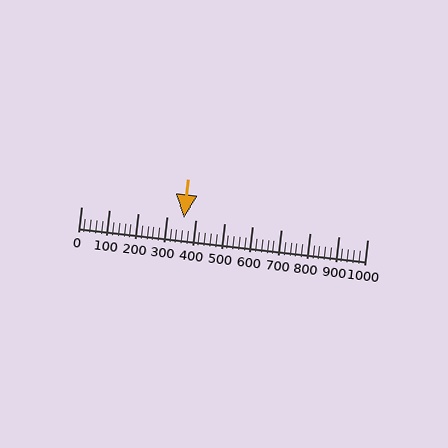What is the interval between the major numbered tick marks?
The major tick marks are spaced 100 units apart.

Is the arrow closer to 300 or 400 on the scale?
The arrow is closer to 400.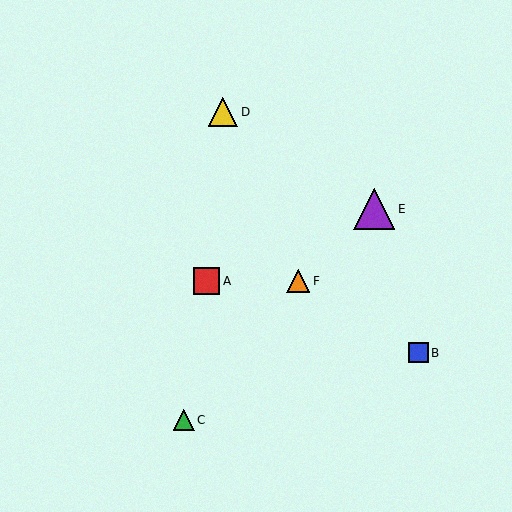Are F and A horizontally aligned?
Yes, both are at y≈281.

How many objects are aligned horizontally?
2 objects (A, F) are aligned horizontally.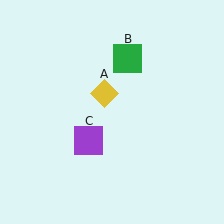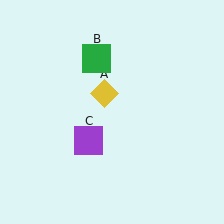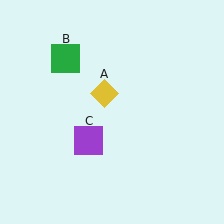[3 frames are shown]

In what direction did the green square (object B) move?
The green square (object B) moved left.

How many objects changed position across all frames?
1 object changed position: green square (object B).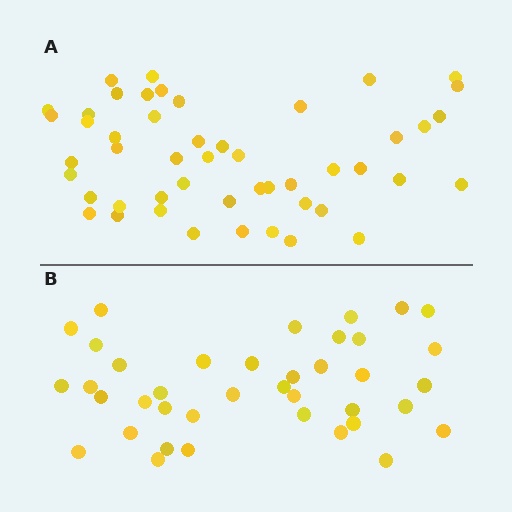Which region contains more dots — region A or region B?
Region A (the top region) has more dots.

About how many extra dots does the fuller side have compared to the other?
Region A has roughly 10 or so more dots than region B.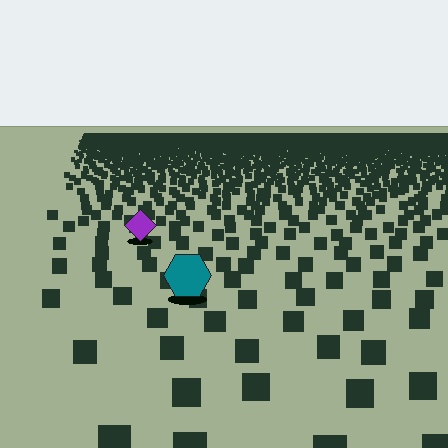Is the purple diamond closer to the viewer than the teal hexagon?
No. The teal hexagon is closer — you can tell from the texture gradient: the ground texture is coarser near it.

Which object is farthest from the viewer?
The purple diamond is farthest from the viewer. It appears smaller and the ground texture around it is denser.